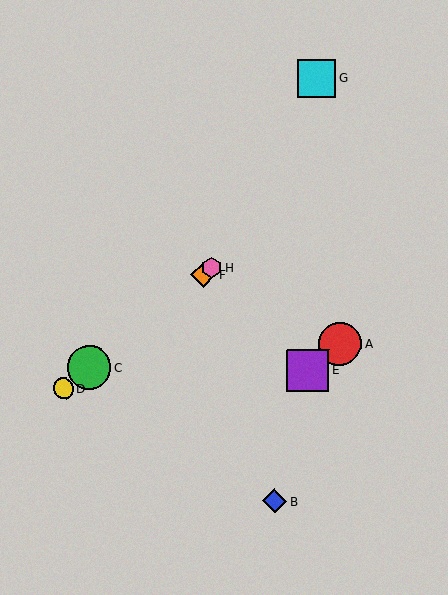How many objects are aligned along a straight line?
4 objects (C, D, F, H) are aligned along a straight line.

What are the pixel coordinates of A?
Object A is at (340, 344).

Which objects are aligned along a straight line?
Objects C, D, F, H are aligned along a straight line.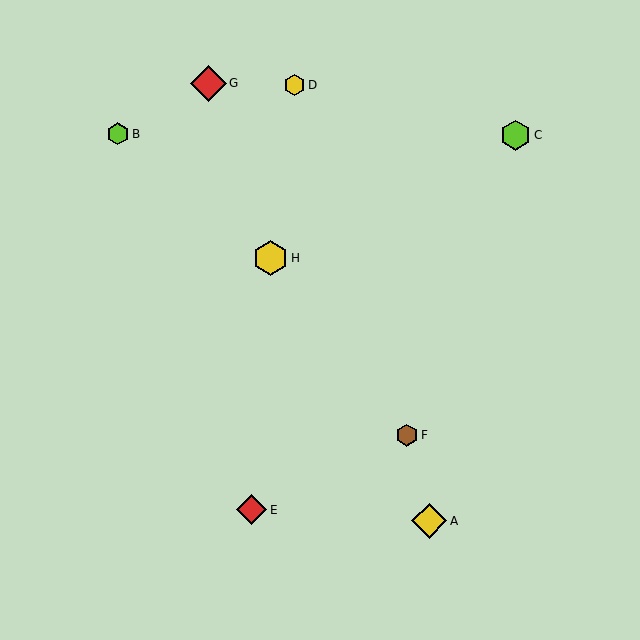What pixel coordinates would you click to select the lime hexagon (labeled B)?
Click at (118, 134) to select the lime hexagon B.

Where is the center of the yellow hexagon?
The center of the yellow hexagon is at (295, 85).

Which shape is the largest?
The red diamond (labeled G) is the largest.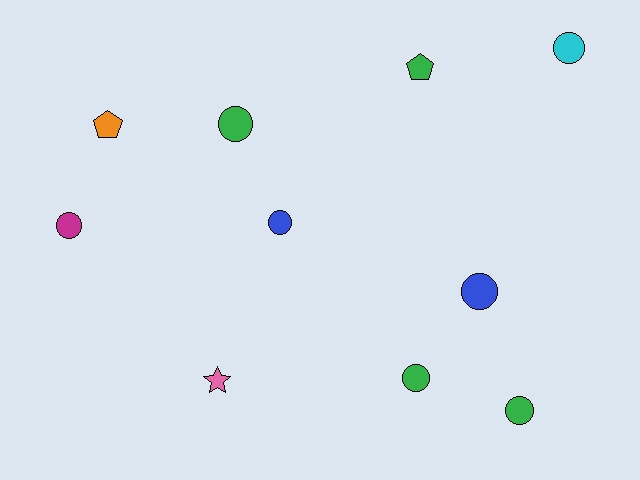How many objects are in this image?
There are 10 objects.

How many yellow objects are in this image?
There are no yellow objects.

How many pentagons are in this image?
There are 2 pentagons.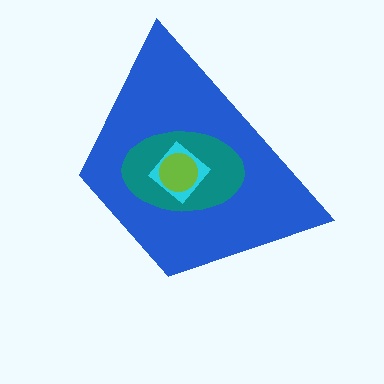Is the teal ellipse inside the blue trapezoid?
Yes.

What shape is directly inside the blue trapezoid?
The teal ellipse.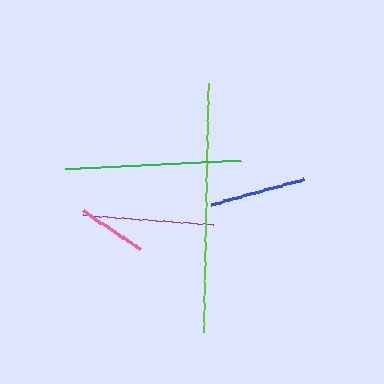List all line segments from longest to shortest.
From longest to shortest: lime, green, purple, blue, pink.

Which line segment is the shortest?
The pink line is the shortest at approximately 68 pixels.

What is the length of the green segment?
The green segment is approximately 176 pixels long.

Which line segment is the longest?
The lime line is the longest at approximately 249 pixels.